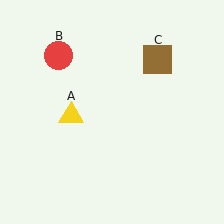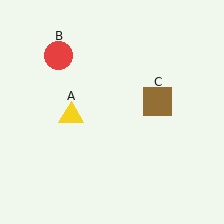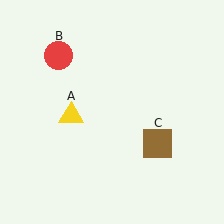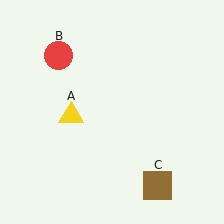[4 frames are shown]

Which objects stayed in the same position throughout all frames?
Yellow triangle (object A) and red circle (object B) remained stationary.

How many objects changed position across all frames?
1 object changed position: brown square (object C).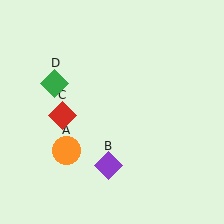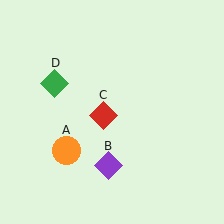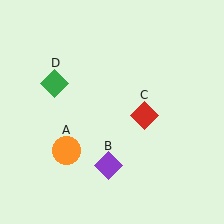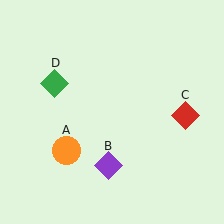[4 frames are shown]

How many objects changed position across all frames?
1 object changed position: red diamond (object C).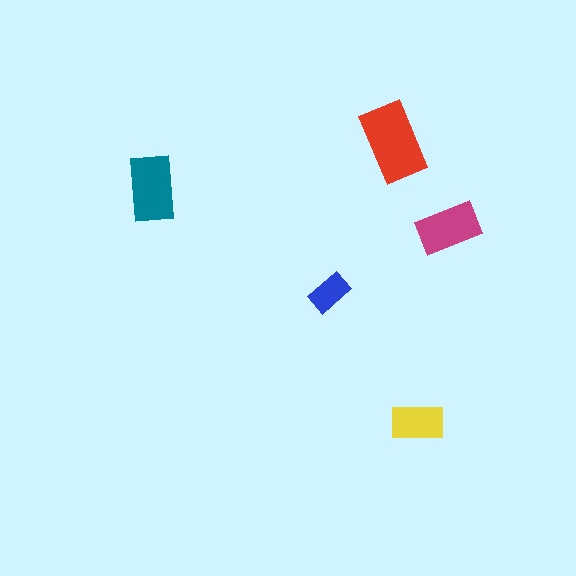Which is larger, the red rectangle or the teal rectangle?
The red one.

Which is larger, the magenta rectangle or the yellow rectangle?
The magenta one.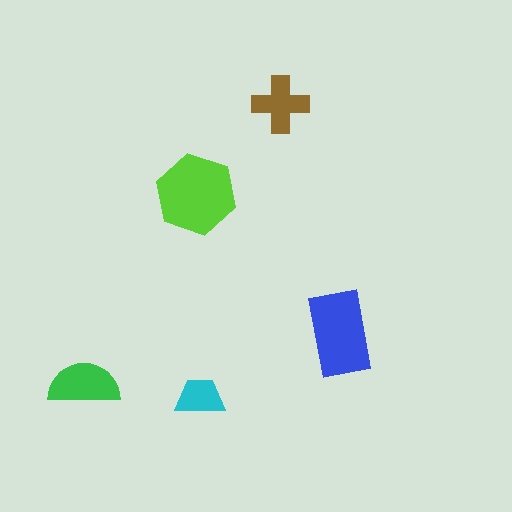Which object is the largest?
The lime hexagon.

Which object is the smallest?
The cyan trapezoid.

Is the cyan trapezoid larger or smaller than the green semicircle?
Smaller.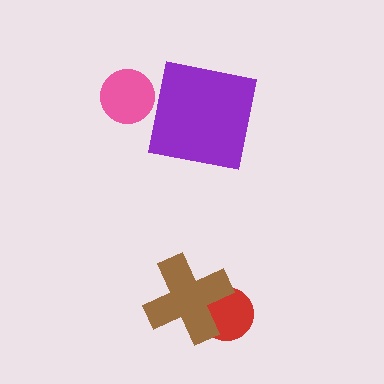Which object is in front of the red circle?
The brown cross is in front of the red circle.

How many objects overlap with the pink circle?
0 objects overlap with the pink circle.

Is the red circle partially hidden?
Yes, it is partially covered by another shape.